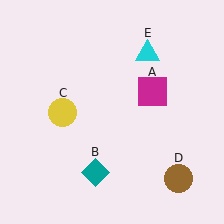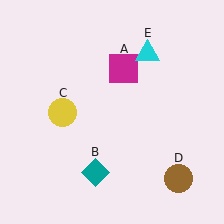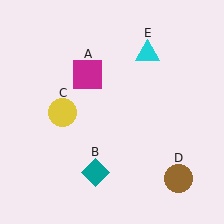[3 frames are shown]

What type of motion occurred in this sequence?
The magenta square (object A) rotated counterclockwise around the center of the scene.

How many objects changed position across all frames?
1 object changed position: magenta square (object A).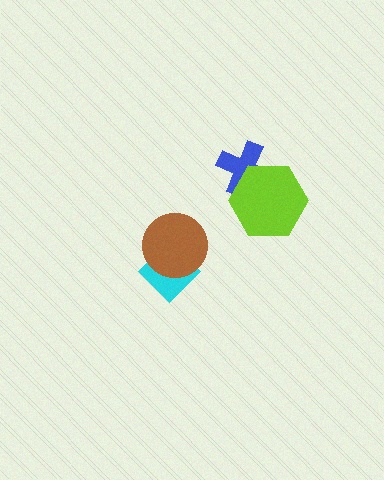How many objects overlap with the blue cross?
1 object overlaps with the blue cross.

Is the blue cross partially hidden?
Yes, it is partially covered by another shape.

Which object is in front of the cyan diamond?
The brown circle is in front of the cyan diamond.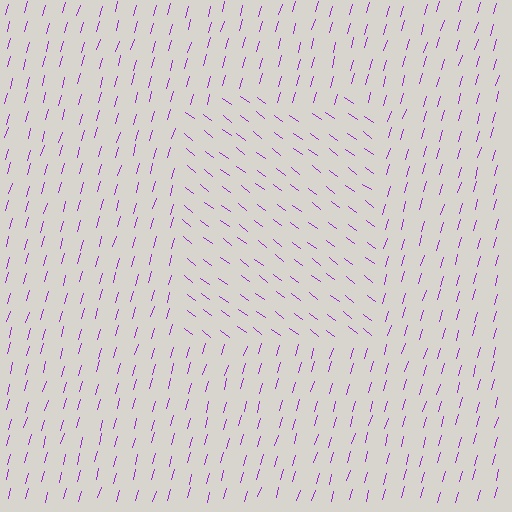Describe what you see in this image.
The image is filled with small purple line segments. A rectangle region in the image has lines oriented differently from the surrounding lines, creating a visible texture boundary.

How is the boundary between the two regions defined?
The boundary is defined purely by a change in line orientation (approximately 69 degrees difference). All lines are the same color and thickness.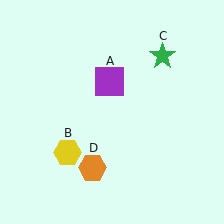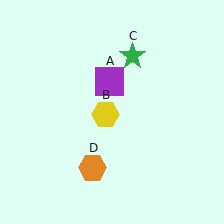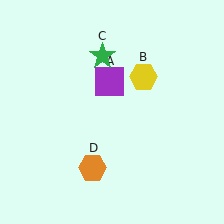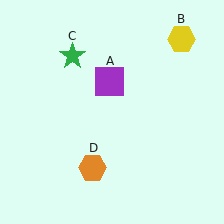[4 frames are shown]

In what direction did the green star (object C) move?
The green star (object C) moved left.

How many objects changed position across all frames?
2 objects changed position: yellow hexagon (object B), green star (object C).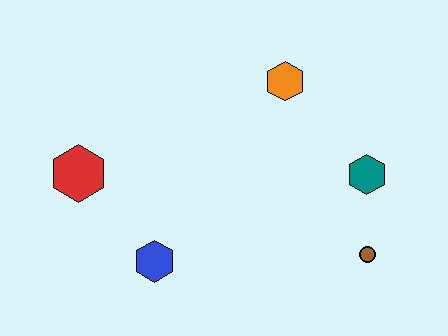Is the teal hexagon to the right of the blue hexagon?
Yes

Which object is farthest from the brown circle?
The red hexagon is farthest from the brown circle.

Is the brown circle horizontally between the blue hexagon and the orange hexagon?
No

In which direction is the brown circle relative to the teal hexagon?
The brown circle is below the teal hexagon.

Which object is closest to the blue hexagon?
The red hexagon is closest to the blue hexagon.